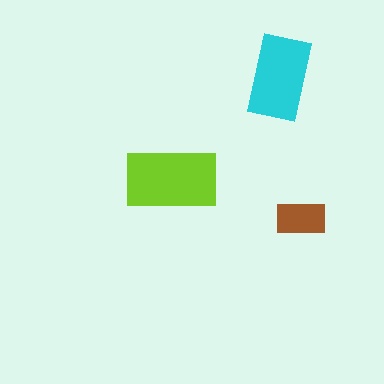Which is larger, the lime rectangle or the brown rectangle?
The lime one.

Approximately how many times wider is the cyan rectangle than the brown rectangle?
About 1.5 times wider.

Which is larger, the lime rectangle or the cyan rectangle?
The lime one.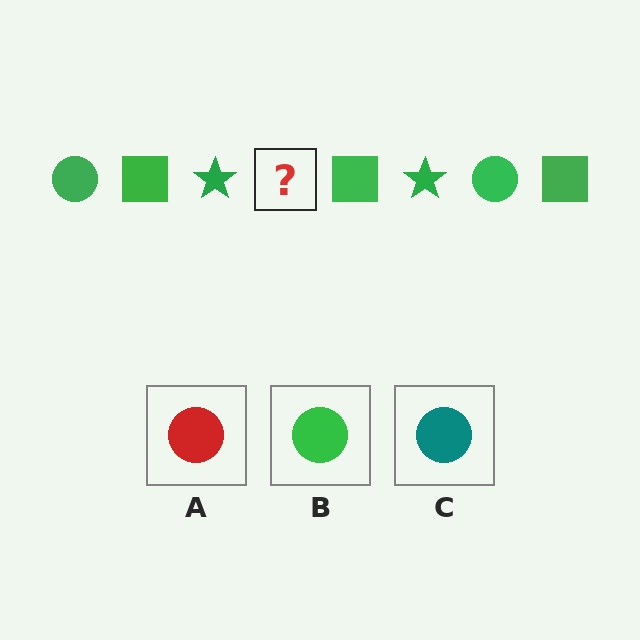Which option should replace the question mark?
Option B.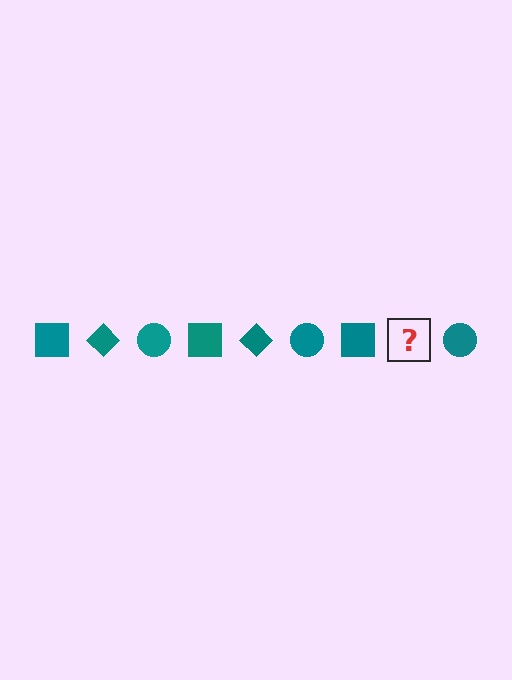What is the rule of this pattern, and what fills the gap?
The rule is that the pattern cycles through square, diamond, circle shapes in teal. The gap should be filled with a teal diamond.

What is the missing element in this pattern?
The missing element is a teal diamond.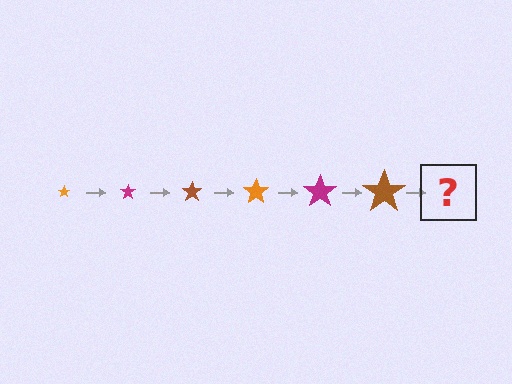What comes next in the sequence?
The next element should be an orange star, larger than the previous one.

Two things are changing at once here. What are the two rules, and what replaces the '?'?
The two rules are that the star grows larger each step and the color cycles through orange, magenta, and brown. The '?' should be an orange star, larger than the previous one.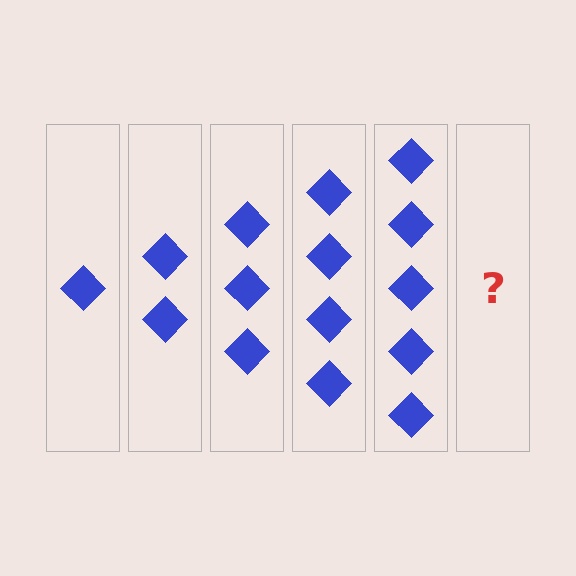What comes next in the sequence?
The next element should be 6 diamonds.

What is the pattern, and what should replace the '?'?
The pattern is that each step adds one more diamond. The '?' should be 6 diamonds.